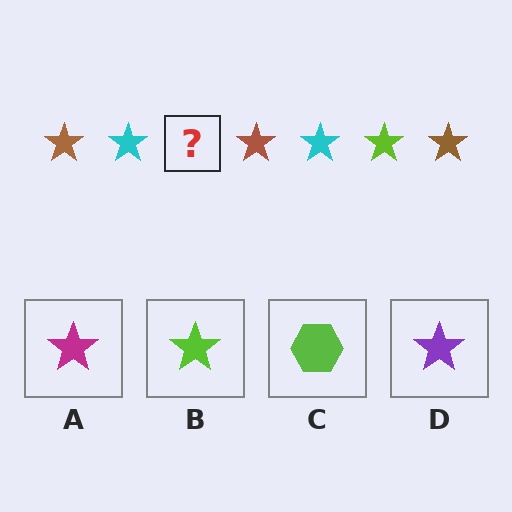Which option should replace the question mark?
Option B.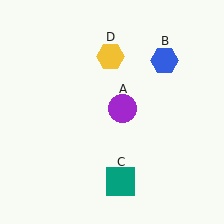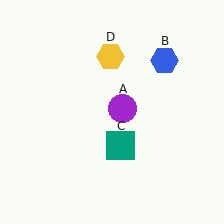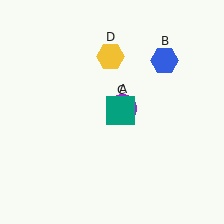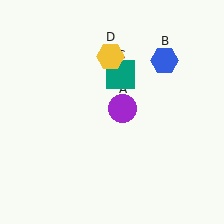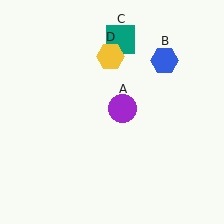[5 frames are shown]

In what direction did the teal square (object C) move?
The teal square (object C) moved up.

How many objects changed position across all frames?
1 object changed position: teal square (object C).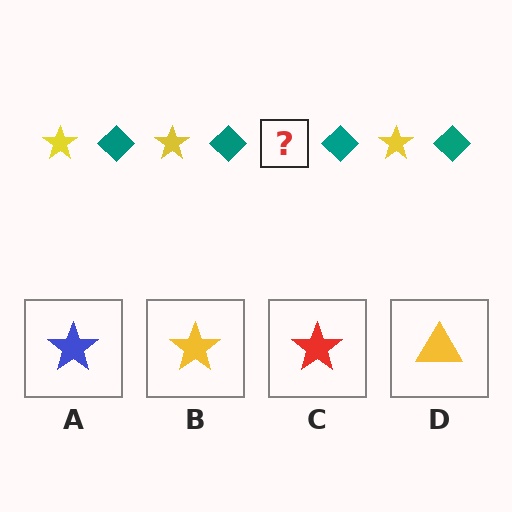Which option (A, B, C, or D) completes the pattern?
B.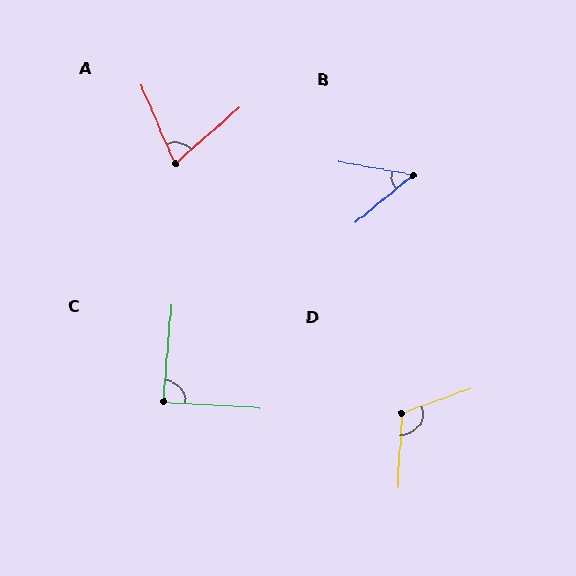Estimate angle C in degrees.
Approximately 89 degrees.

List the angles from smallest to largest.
B (50°), A (72°), C (89°), D (113°).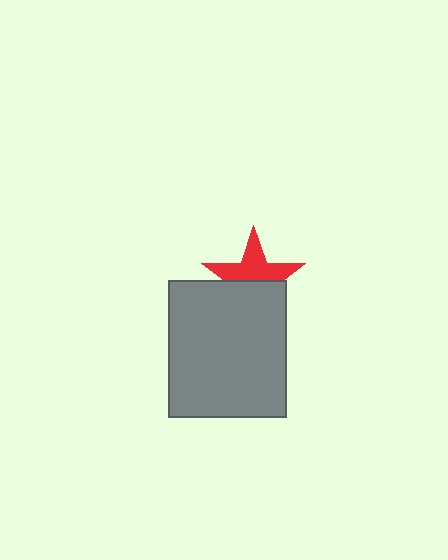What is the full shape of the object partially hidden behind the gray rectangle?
The partially hidden object is a red star.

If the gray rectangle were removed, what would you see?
You would see the complete red star.